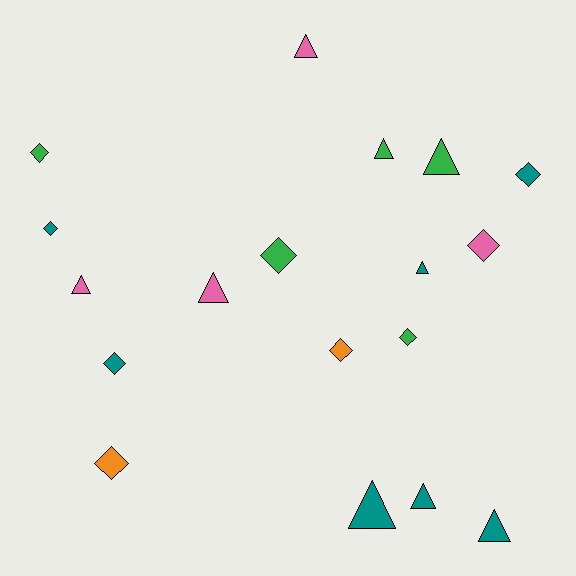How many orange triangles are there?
There are no orange triangles.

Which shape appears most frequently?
Diamond, with 9 objects.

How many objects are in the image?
There are 18 objects.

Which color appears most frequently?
Teal, with 7 objects.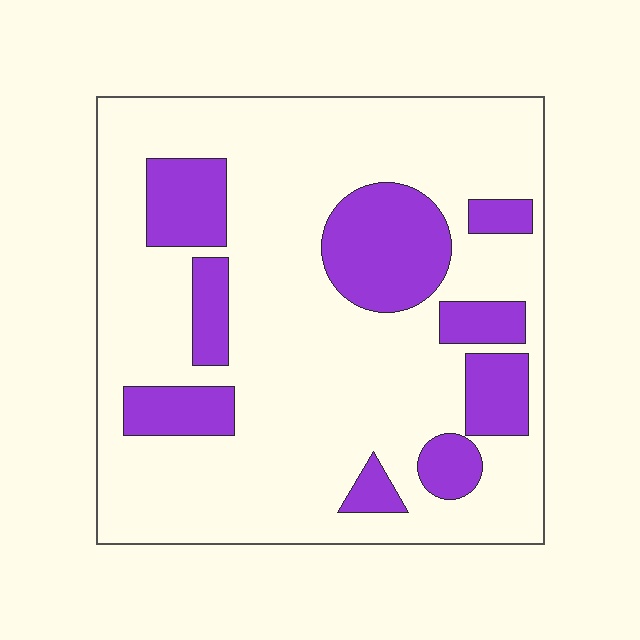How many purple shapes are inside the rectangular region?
9.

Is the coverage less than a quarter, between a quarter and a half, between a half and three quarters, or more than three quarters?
Less than a quarter.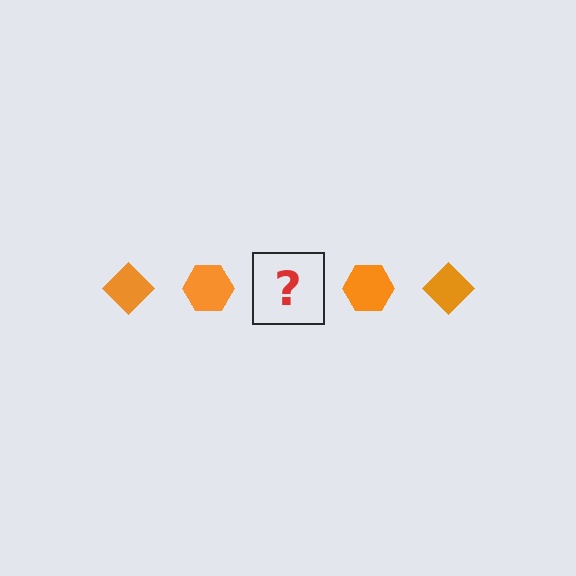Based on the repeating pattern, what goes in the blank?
The blank should be an orange diamond.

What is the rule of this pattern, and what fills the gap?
The rule is that the pattern cycles through diamond, hexagon shapes in orange. The gap should be filled with an orange diamond.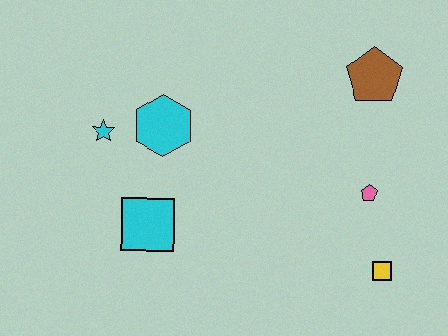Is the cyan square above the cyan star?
No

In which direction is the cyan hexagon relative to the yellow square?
The cyan hexagon is to the left of the yellow square.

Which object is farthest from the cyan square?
The brown pentagon is farthest from the cyan square.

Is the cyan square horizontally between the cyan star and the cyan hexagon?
Yes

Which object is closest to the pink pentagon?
The yellow square is closest to the pink pentagon.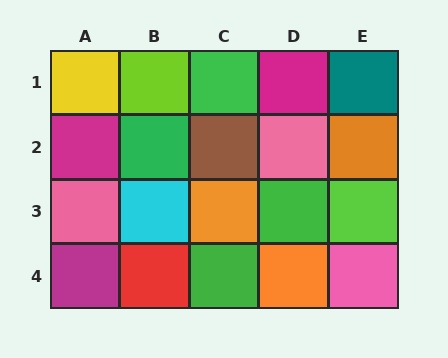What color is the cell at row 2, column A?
Magenta.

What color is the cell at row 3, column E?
Lime.